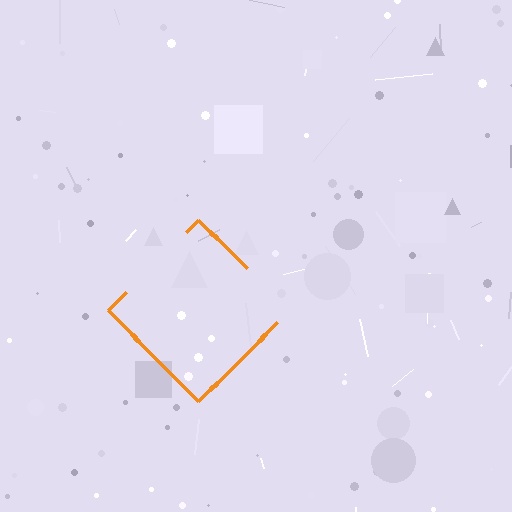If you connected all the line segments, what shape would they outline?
They would outline a diamond.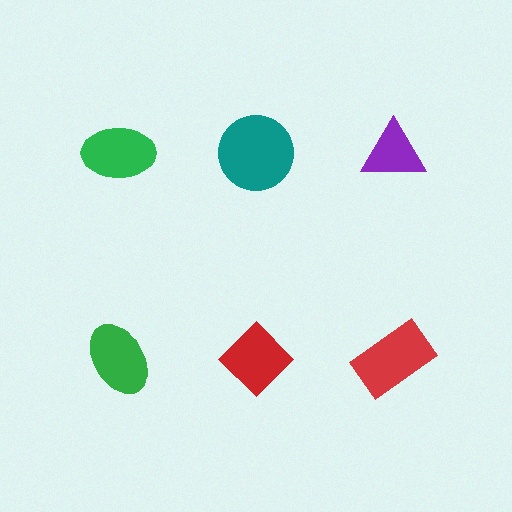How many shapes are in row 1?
3 shapes.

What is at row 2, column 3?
A red rectangle.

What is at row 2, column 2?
A red diamond.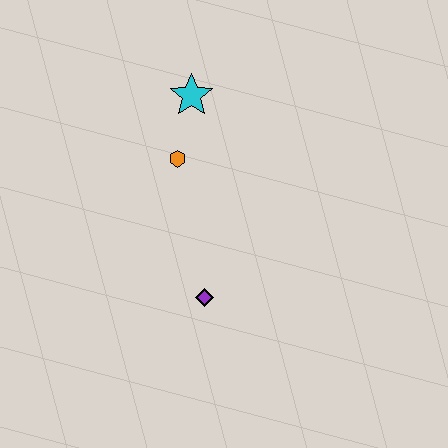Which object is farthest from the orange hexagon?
The purple diamond is farthest from the orange hexagon.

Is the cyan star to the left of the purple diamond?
Yes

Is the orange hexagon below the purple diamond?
No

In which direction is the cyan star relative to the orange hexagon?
The cyan star is above the orange hexagon.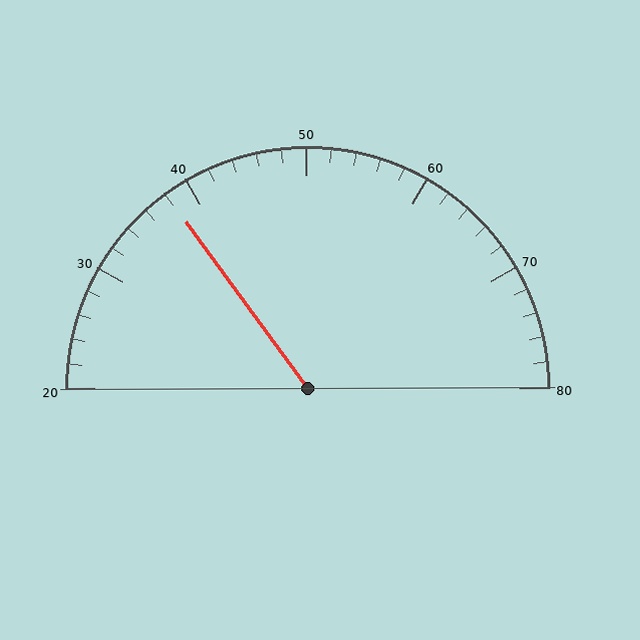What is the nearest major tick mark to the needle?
The nearest major tick mark is 40.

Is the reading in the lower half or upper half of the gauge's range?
The reading is in the lower half of the range (20 to 80).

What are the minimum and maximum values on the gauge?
The gauge ranges from 20 to 80.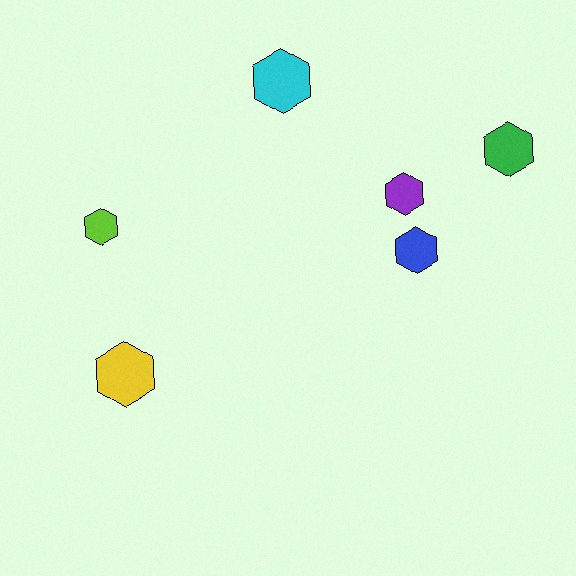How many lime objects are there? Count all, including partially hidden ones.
There is 1 lime object.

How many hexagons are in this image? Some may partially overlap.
There are 6 hexagons.